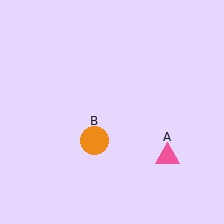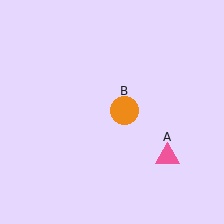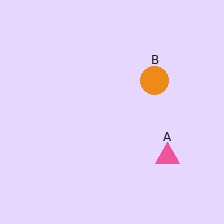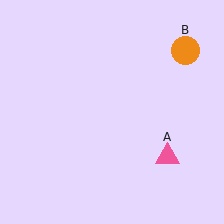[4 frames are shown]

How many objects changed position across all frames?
1 object changed position: orange circle (object B).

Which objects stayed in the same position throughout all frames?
Pink triangle (object A) remained stationary.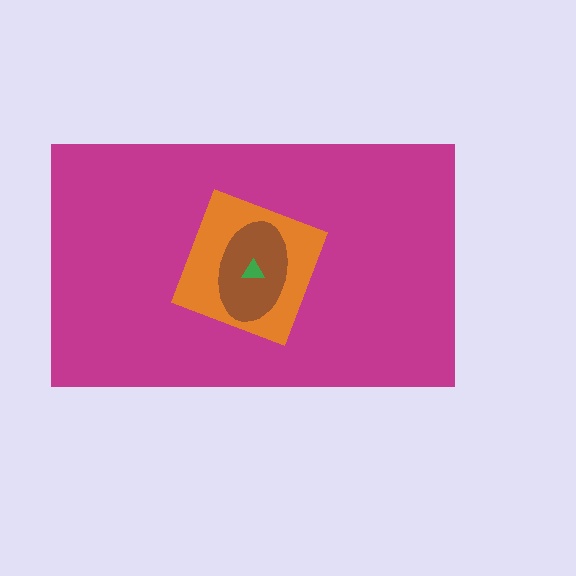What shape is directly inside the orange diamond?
The brown ellipse.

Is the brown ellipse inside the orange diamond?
Yes.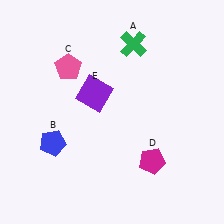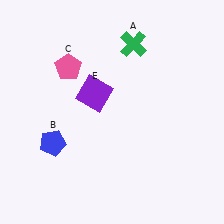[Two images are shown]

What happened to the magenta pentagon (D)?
The magenta pentagon (D) was removed in Image 2. It was in the bottom-right area of Image 1.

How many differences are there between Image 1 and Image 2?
There is 1 difference between the two images.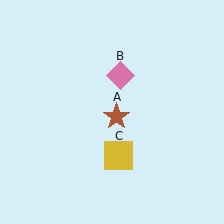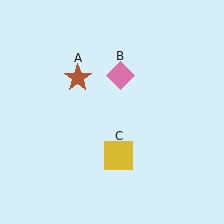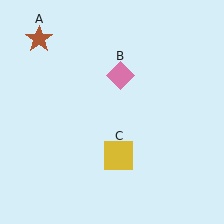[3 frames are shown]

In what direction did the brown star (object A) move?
The brown star (object A) moved up and to the left.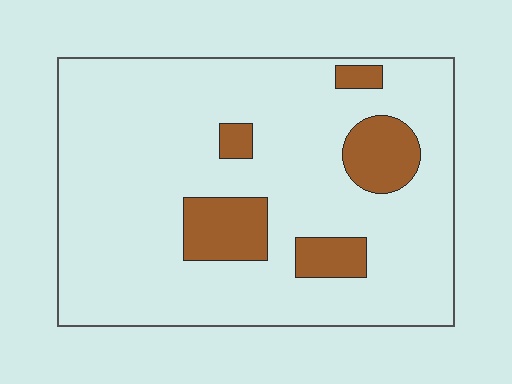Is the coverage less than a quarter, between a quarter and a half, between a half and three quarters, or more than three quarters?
Less than a quarter.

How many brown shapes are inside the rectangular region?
5.